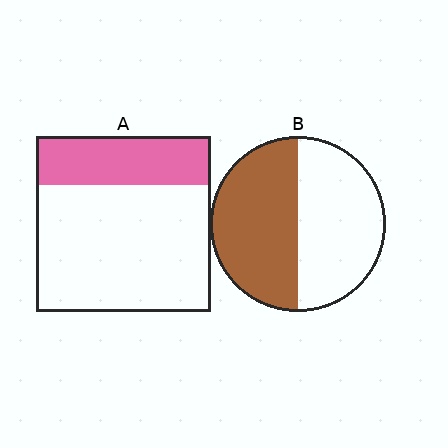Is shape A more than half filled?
No.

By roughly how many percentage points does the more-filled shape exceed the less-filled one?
By roughly 20 percentage points (B over A).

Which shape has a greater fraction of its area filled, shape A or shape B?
Shape B.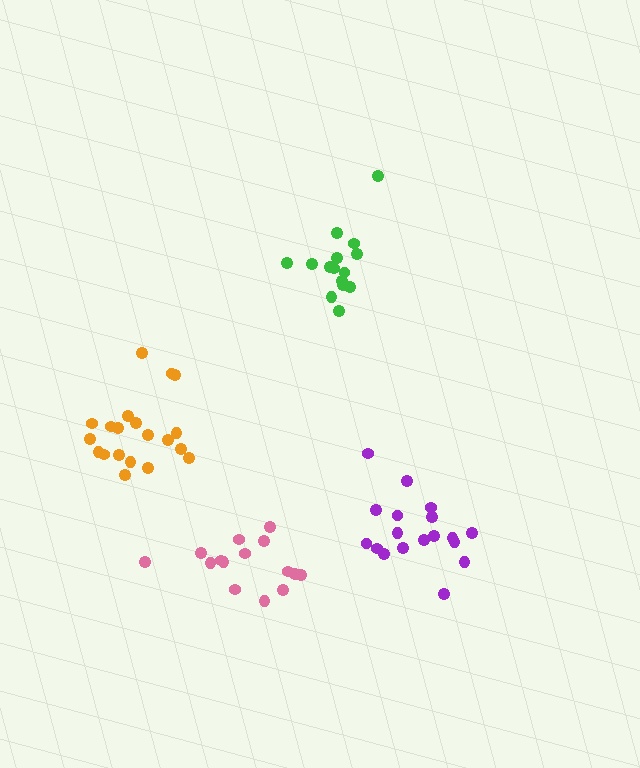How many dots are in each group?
Group 1: 15 dots, Group 2: 18 dots, Group 3: 20 dots, Group 4: 15 dots (68 total).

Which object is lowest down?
The pink cluster is bottommost.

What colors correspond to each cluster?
The clusters are colored: green, purple, orange, pink.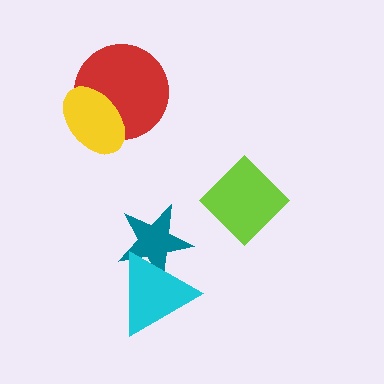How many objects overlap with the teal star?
1 object overlaps with the teal star.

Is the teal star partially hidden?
Yes, it is partially covered by another shape.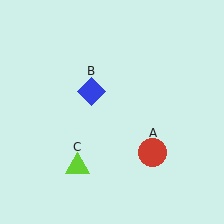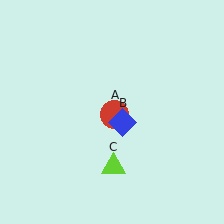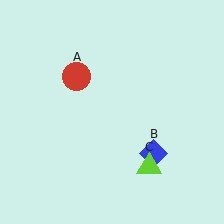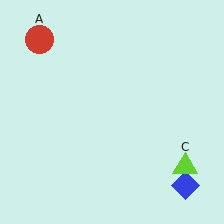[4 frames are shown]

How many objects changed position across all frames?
3 objects changed position: red circle (object A), blue diamond (object B), lime triangle (object C).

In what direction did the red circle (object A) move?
The red circle (object A) moved up and to the left.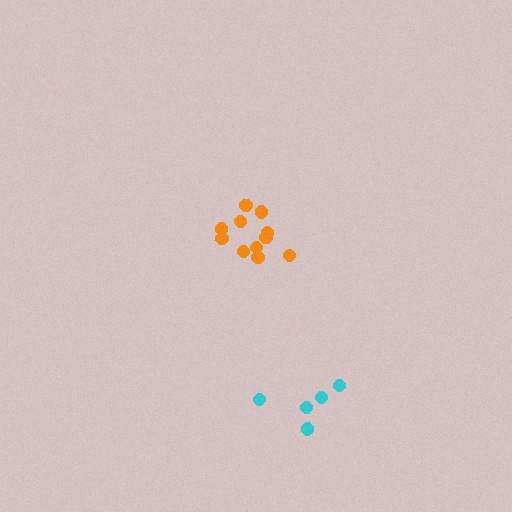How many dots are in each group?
Group 1: 11 dots, Group 2: 5 dots (16 total).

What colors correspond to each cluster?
The clusters are colored: orange, cyan.